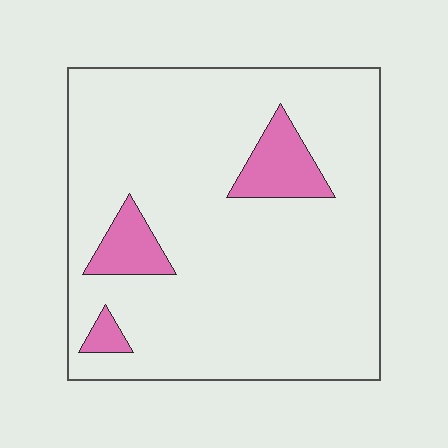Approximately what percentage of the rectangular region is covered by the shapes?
Approximately 10%.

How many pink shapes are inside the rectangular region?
3.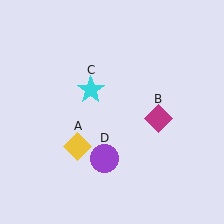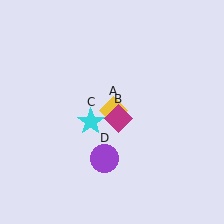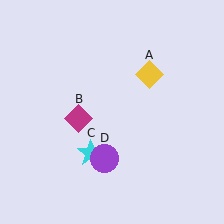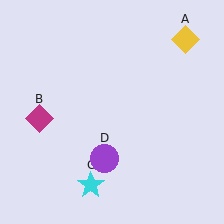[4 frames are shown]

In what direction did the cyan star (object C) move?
The cyan star (object C) moved down.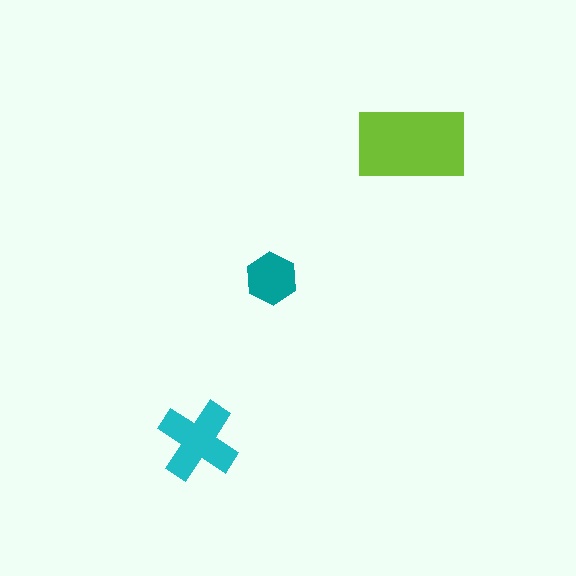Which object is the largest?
The lime rectangle.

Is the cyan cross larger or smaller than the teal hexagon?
Larger.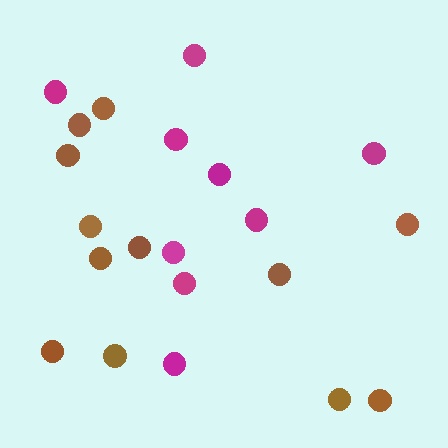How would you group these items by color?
There are 2 groups: one group of brown circles (12) and one group of magenta circles (9).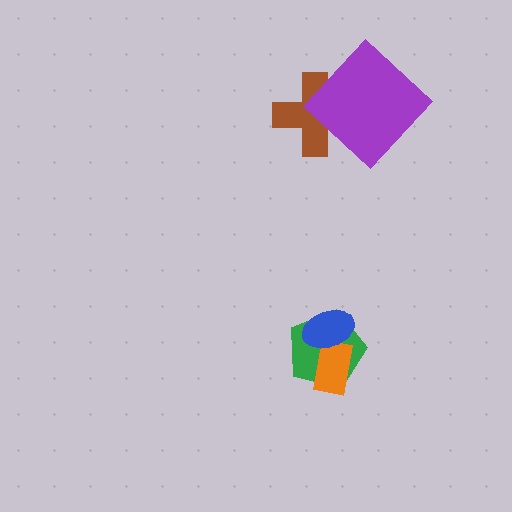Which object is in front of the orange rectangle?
The blue ellipse is in front of the orange rectangle.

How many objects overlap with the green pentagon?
2 objects overlap with the green pentagon.